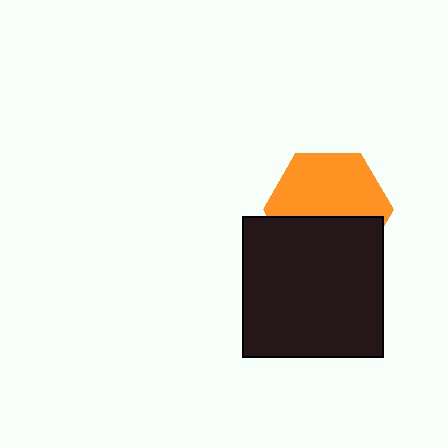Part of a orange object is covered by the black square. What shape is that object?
It is a hexagon.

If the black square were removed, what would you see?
You would see the complete orange hexagon.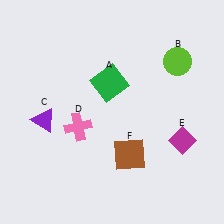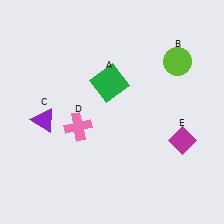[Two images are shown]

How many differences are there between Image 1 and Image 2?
There is 1 difference between the two images.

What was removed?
The brown square (F) was removed in Image 2.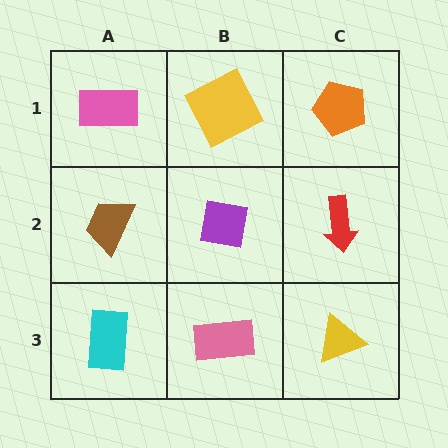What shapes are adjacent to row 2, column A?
A pink rectangle (row 1, column A), a cyan rectangle (row 3, column A), a purple square (row 2, column B).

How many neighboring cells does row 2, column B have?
4.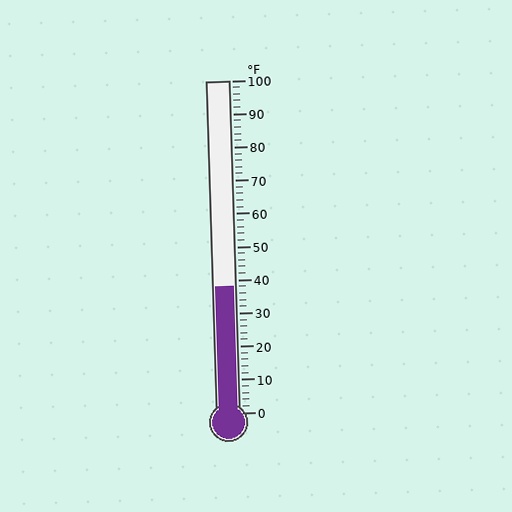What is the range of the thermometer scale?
The thermometer scale ranges from 0°F to 100°F.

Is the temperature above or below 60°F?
The temperature is below 60°F.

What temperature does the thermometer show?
The thermometer shows approximately 38°F.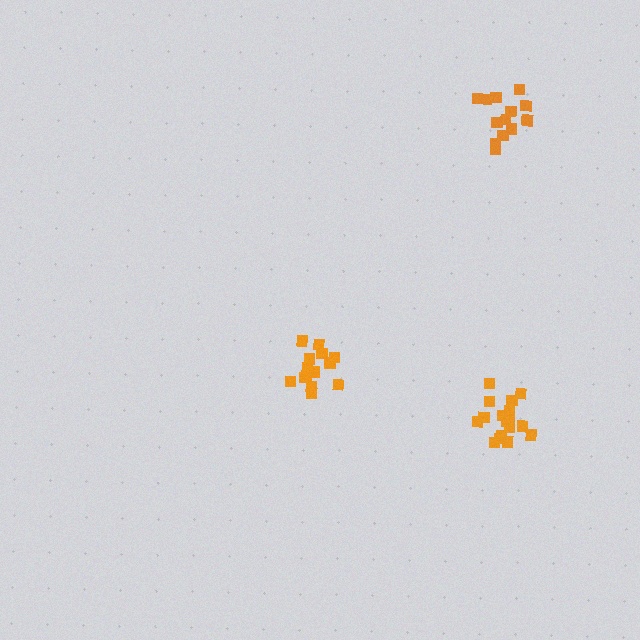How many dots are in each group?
Group 1: 14 dots, Group 2: 14 dots, Group 3: 17 dots (45 total).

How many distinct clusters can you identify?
There are 3 distinct clusters.